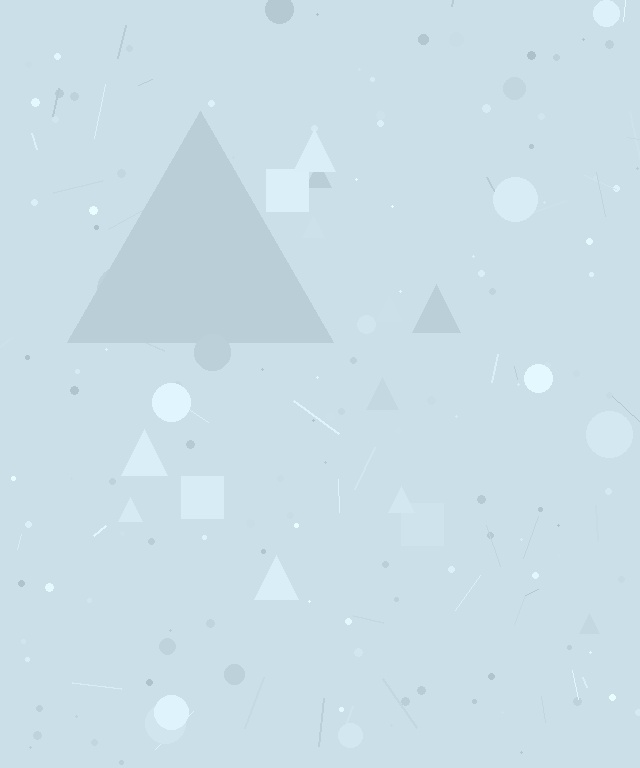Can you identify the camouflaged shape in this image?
The camouflaged shape is a triangle.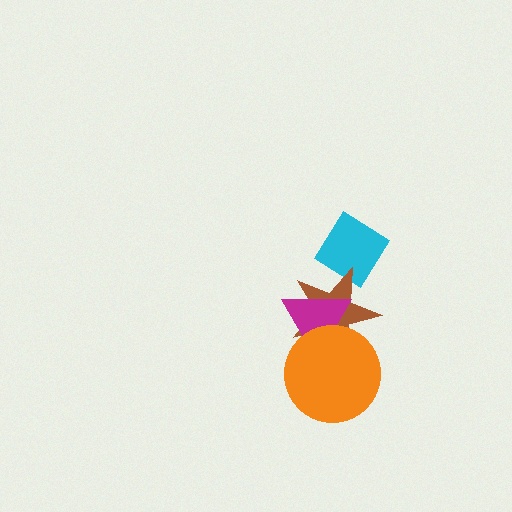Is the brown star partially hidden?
Yes, it is partially covered by another shape.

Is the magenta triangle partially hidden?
Yes, it is partially covered by another shape.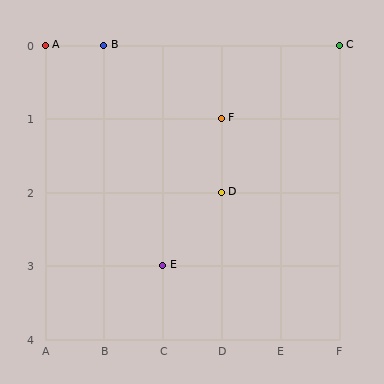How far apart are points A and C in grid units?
Points A and C are 5 columns apart.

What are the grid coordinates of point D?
Point D is at grid coordinates (D, 2).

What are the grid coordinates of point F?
Point F is at grid coordinates (D, 1).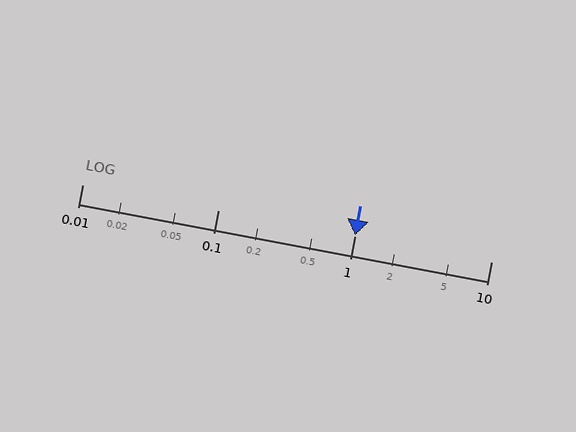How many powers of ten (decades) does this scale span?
The scale spans 3 decades, from 0.01 to 10.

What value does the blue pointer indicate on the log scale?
The pointer indicates approximately 1.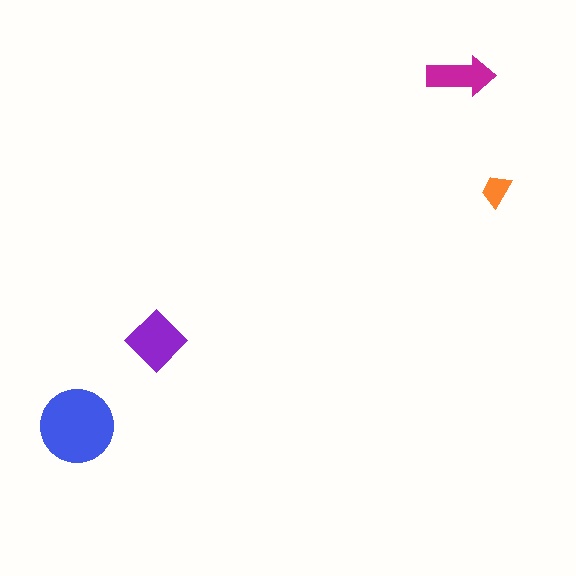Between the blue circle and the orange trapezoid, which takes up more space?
The blue circle.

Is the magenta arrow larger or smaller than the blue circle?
Smaller.